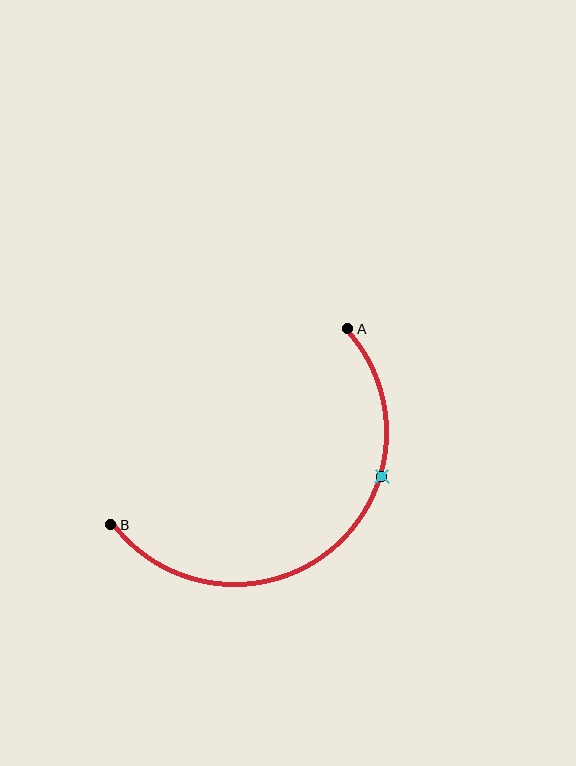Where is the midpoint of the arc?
The arc midpoint is the point on the curve farthest from the straight line joining A and B. It sits below and to the right of that line.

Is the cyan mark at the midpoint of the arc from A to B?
No. The cyan mark lies on the arc but is closer to endpoint A. The arc midpoint would be at the point on the curve equidistant along the arc from both A and B.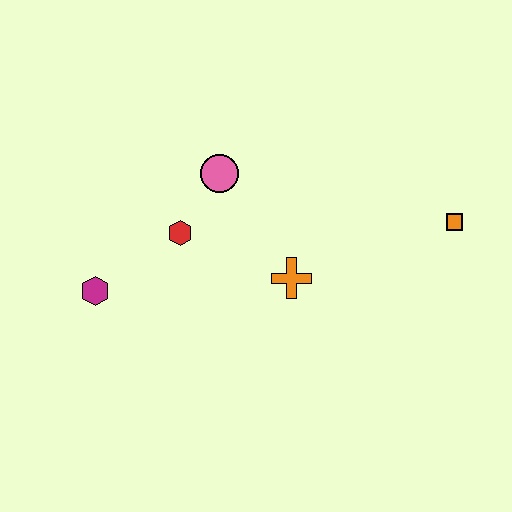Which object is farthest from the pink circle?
The orange square is farthest from the pink circle.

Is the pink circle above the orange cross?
Yes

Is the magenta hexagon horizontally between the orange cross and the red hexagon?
No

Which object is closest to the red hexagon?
The pink circle is closest to the red hexagon.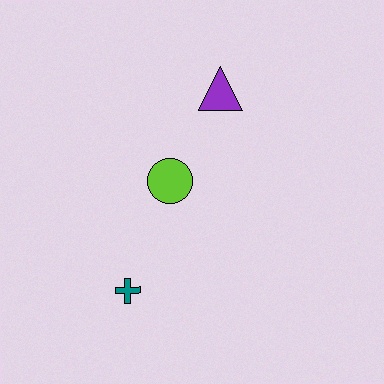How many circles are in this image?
There is 1 circle.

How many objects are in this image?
There are 3 objects.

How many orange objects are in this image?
There are no orange objects.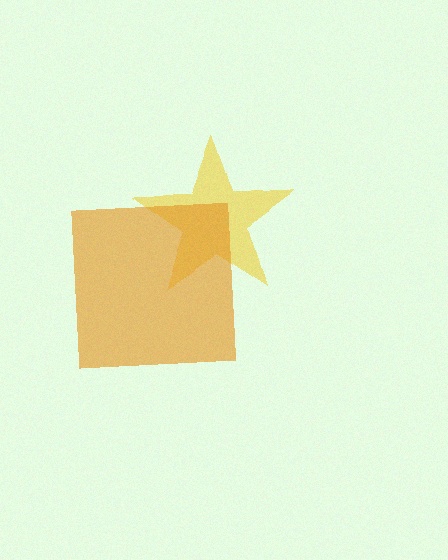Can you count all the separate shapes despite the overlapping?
Yes, there are 2 separate shapes.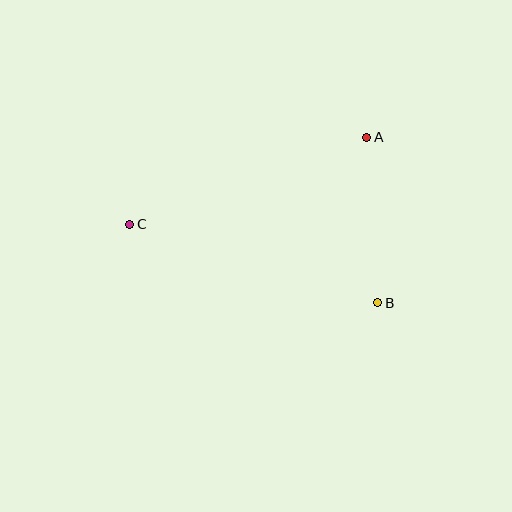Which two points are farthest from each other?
Points B and C are farthest from each other.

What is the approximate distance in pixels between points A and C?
The distance between A and C is approximately 253 pixels.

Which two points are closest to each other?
Points A and B are closest to each other.